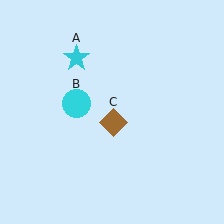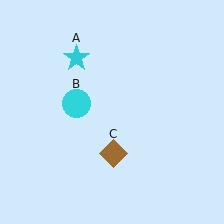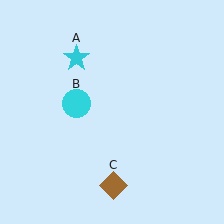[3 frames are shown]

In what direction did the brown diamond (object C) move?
The brown diamond (object C) moved down.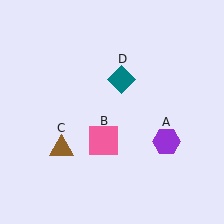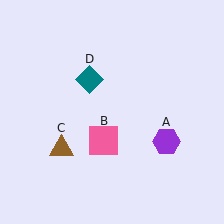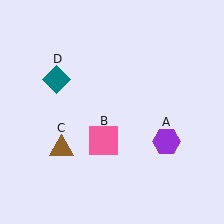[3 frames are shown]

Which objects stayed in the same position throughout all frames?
Purple hexagon (object A) and pink square (object B) and brown triangle (object C) remained stationary.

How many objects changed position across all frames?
1 object changed position: teal diamond (object D).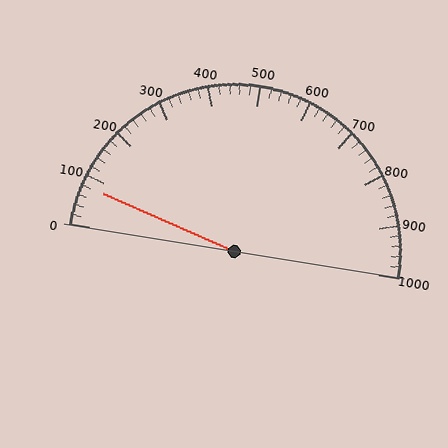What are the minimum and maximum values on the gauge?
The gauge ranges from 0 to 1000.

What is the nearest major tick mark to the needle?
The nearest major tick mark is 100.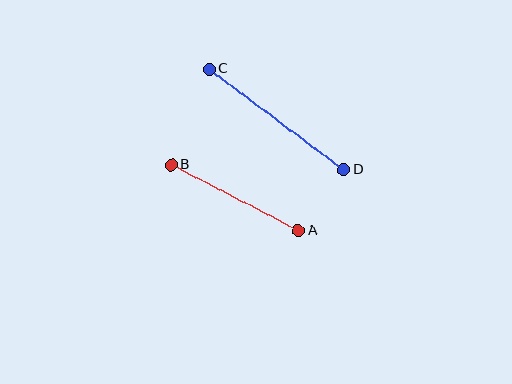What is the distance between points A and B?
The distance is approximately 144 pixels.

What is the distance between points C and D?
The distance is approximately 168 pixels.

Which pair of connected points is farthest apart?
Points C and D are farthest apart.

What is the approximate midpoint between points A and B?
The midpoint is at approximately (235, 197) pixels.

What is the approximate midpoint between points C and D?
The midpoint is at approximately (276, 119) pixels.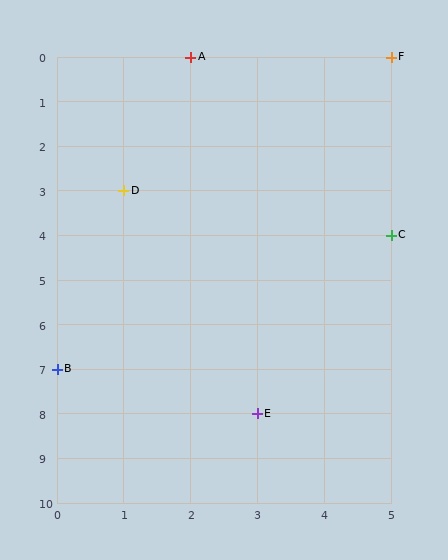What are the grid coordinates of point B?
Point B is at grid coordinates (0, 7).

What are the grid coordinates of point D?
Point D is at grid coordinates (1, 3).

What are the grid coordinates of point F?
Point F is at grid coordinates (5, 0).